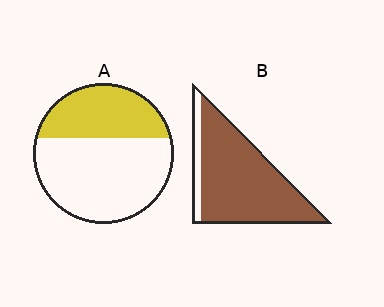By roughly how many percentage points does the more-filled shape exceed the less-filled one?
By roughly 50 percentage points (B over A).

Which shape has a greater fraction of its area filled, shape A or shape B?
Shape B.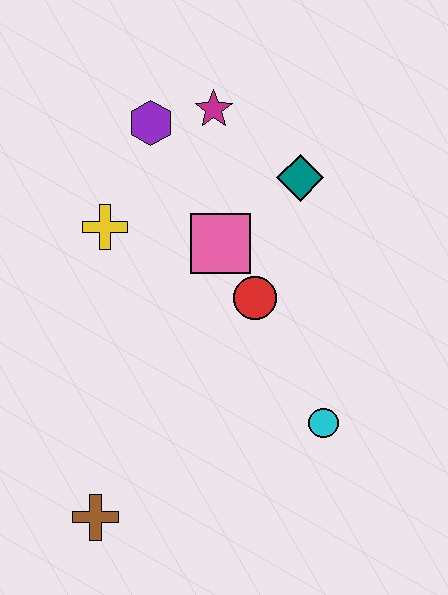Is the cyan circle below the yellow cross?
Yes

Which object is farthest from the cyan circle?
The purple hexagon is farthest from the cyan circle.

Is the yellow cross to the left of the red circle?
Yes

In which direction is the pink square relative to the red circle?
The pink square is above the red circle.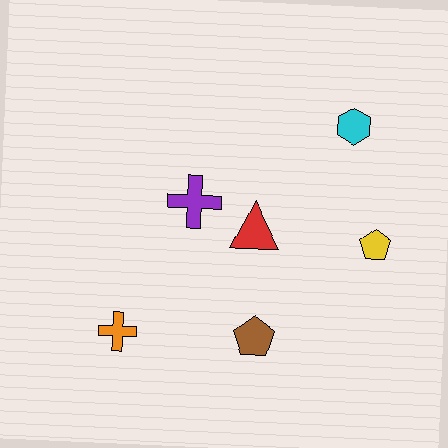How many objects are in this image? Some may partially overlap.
There are 6 objects.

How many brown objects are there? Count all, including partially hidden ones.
There is 1 brown object.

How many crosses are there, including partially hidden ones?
There are 2 crosses.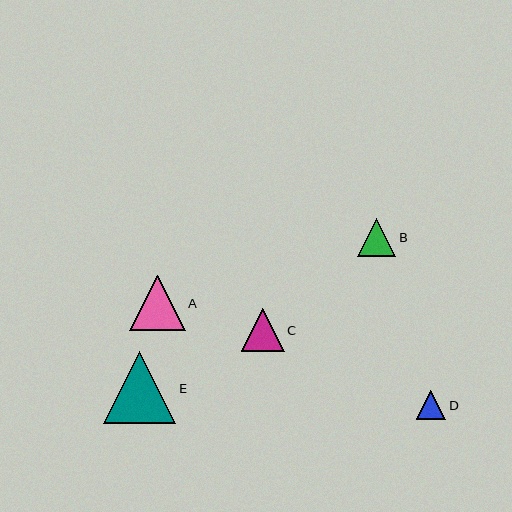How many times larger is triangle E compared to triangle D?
Triangle E is approximately 2.5 times the size of triangle D.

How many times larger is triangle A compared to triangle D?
Triangle A is approximately 1.9 times the size of triangle D.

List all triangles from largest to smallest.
From largest to smallest: E, A, C, B, D.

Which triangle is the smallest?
Triangle D is the smallest with a size of approximately 29 pixels.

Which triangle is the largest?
Triangle E is the largest with a size of approximately 72 pixels.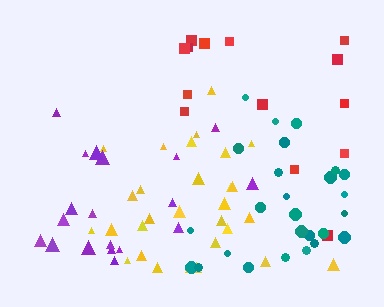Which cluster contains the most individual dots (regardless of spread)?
Yellow (30).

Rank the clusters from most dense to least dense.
yellow, teal, purple, red.